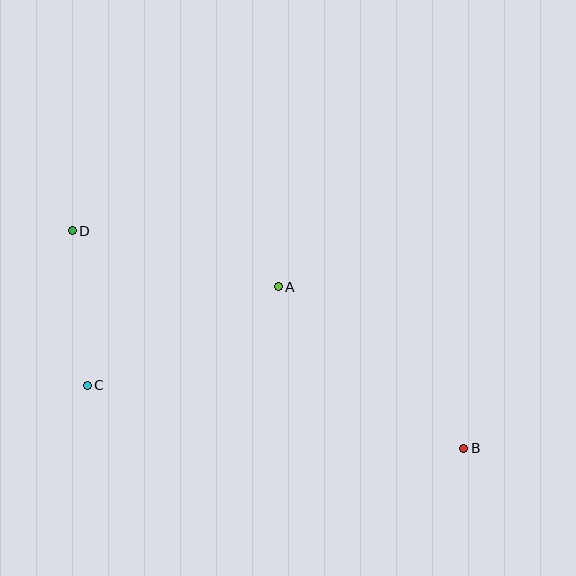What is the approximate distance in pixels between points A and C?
The distance between A and C is approximately 215 pixels.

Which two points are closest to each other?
Points C and D are closest to each other.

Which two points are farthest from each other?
Points B and D are farthest from each other.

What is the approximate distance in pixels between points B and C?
The distance between B and C is approximately 382 pixels.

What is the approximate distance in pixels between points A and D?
The distance between A and D is approximately 213 pixels.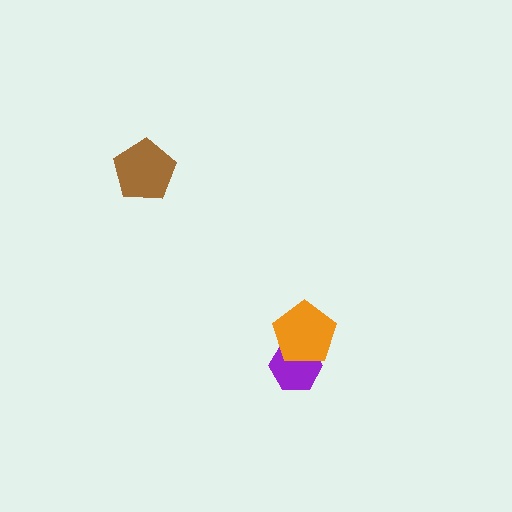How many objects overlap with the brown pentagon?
0 objects overlap with the brown pentagon.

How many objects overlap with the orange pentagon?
1 object overlaps with the orange pentagon.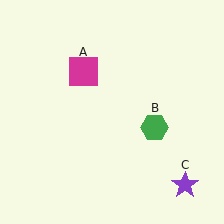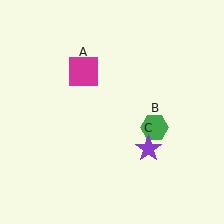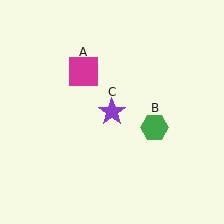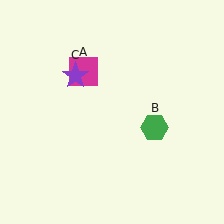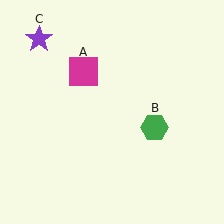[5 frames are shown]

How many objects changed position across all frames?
1 object changed position: purple star (object C).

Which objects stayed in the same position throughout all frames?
Magenta square (object A) and green hexagon (object B) remained stationary.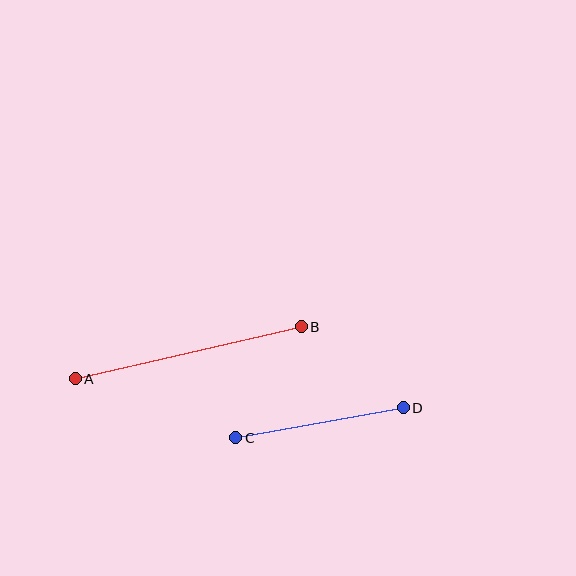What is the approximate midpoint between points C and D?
The midpoint is at approximately (319, 423) pixels.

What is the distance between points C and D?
The distance is approximately 170 pixels.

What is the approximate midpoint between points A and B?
The midpoint is at approximately (188, 353) pixels.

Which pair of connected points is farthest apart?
Points A and B are farthest apart.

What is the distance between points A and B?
The distance is approximately 232 pixels.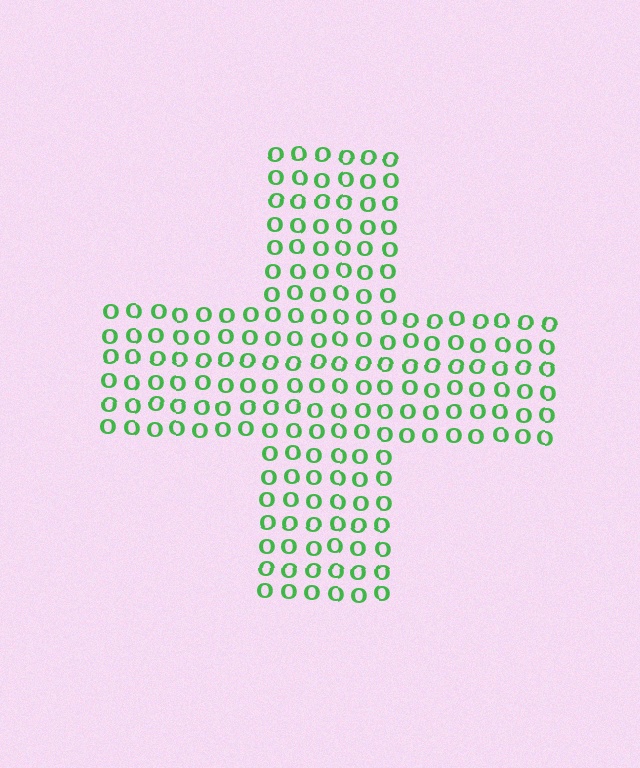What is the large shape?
The large shape is a cross.